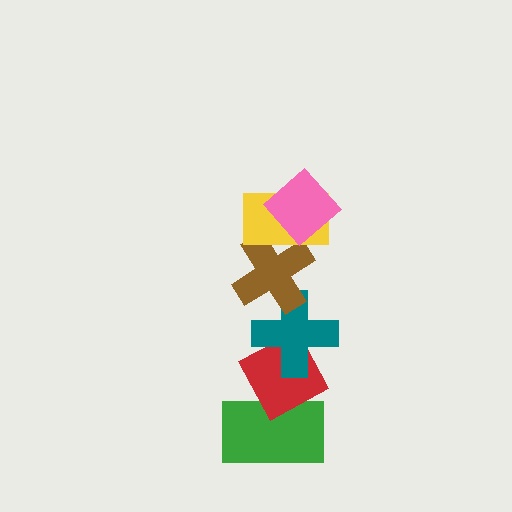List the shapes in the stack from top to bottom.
From top to bottom: the pink diamond, the yellow rectangle, the brown cross, the teal cross, the red diamond, the green rectangle.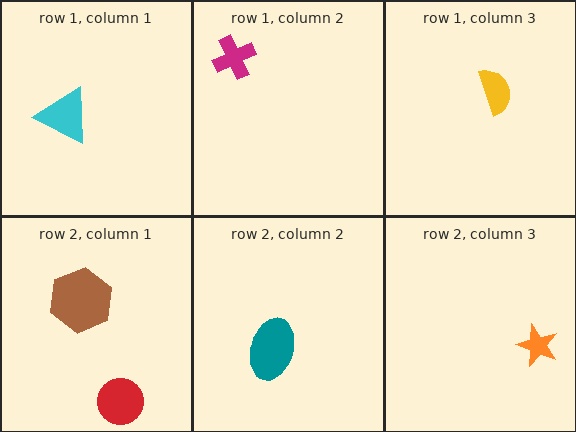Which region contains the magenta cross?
The row 1, column 2 region.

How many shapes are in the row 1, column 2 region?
1.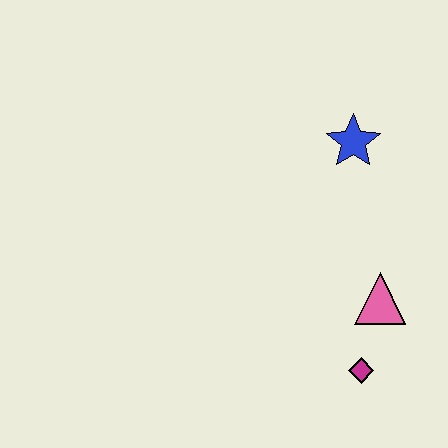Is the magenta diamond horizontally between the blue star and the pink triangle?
Yes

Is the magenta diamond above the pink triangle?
No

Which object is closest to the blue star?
The pink triangle is closest to the blue star.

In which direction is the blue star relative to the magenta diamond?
The blue star is above the magenta diamond.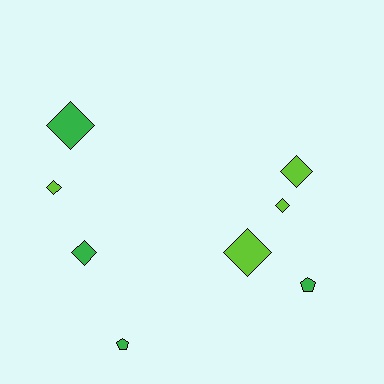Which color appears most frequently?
Green, with 4 objects.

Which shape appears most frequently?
Diamond, with 6 objects.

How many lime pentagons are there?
There are no lime pentagons.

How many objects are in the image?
There are 8 objects.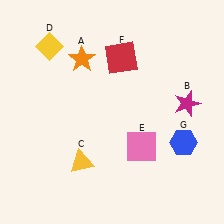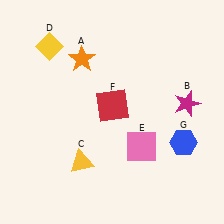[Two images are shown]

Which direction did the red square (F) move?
The red square (F) moved down.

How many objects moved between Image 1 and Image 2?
1 object moved between the two images.